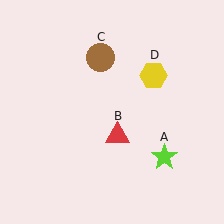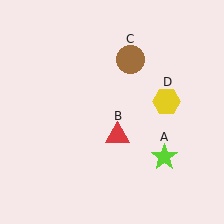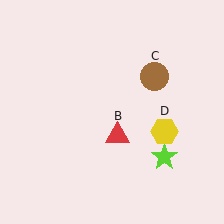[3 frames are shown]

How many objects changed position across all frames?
2 objects changed position: brown circle (object C), yellow hexagon (object D).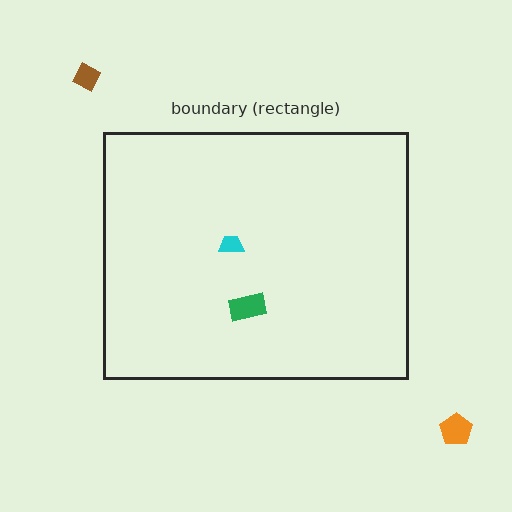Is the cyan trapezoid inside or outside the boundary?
Inside.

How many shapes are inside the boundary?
2 inside, 2 outside.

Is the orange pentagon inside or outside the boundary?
Outside.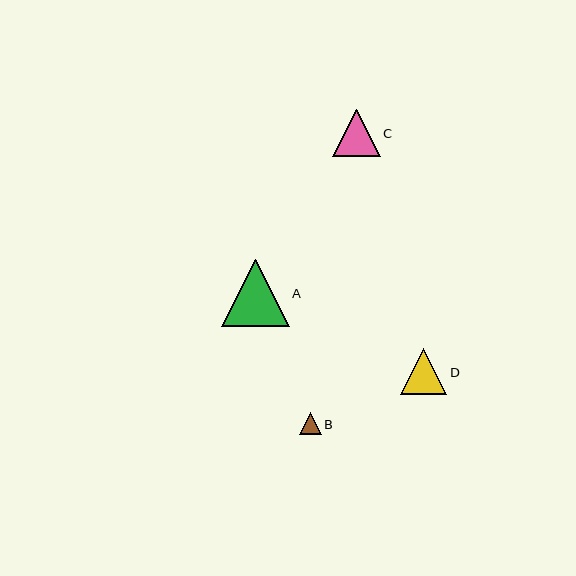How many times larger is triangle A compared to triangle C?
Triangle A is approximately 1.4 times the size of triangle C.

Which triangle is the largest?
Triangle A is the largest with a size of approximately 67 pixels.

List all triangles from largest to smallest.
From largest to smallest: A, C, D, B.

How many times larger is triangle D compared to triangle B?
Triangle D is approximately 2.2 times the size of triangle B.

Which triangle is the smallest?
Triangle B is the smallest with a size of approximately 21 pixels.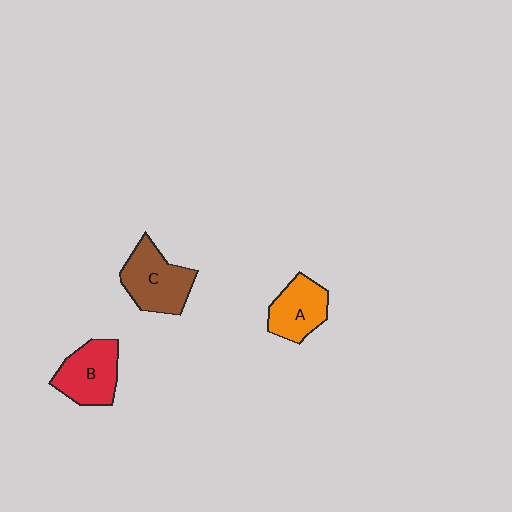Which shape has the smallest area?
Shape A (orange).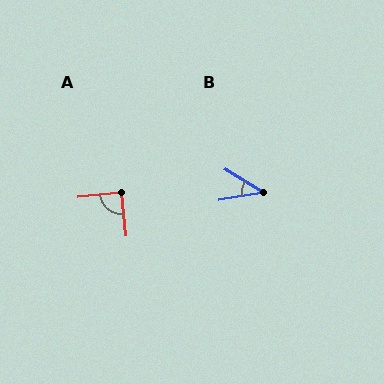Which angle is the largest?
A, at approximately 89 degrees.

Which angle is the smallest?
B, at approximately 41 degrees.